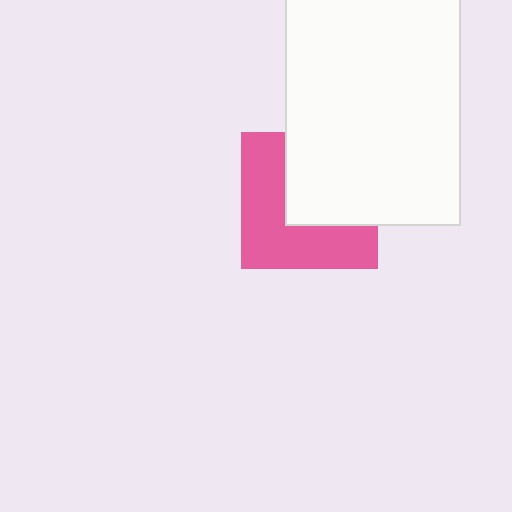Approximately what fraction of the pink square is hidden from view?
Roughly 46% of the pink square is hidden behind the white rectangle.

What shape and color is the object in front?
The object in front is a white rectangle.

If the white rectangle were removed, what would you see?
You would see the complete pink square.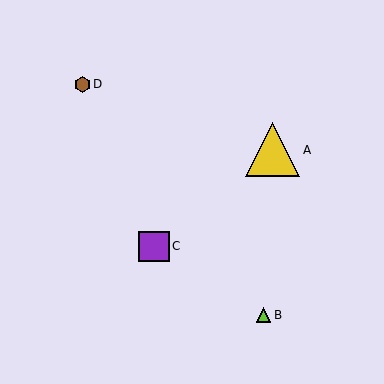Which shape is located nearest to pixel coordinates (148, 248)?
The purple square (labeled C) at (154, 246) is nearest to that location.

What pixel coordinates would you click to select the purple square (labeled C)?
Click at (154, 246) to select the purple square C.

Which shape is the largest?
The yellow triangle (labeled A) is the largest.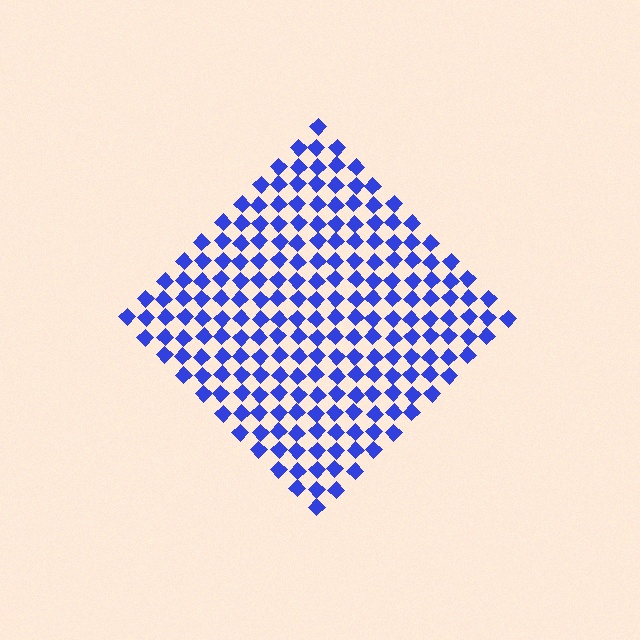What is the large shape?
The large shape is a diamond.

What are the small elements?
The small elements are diamonds.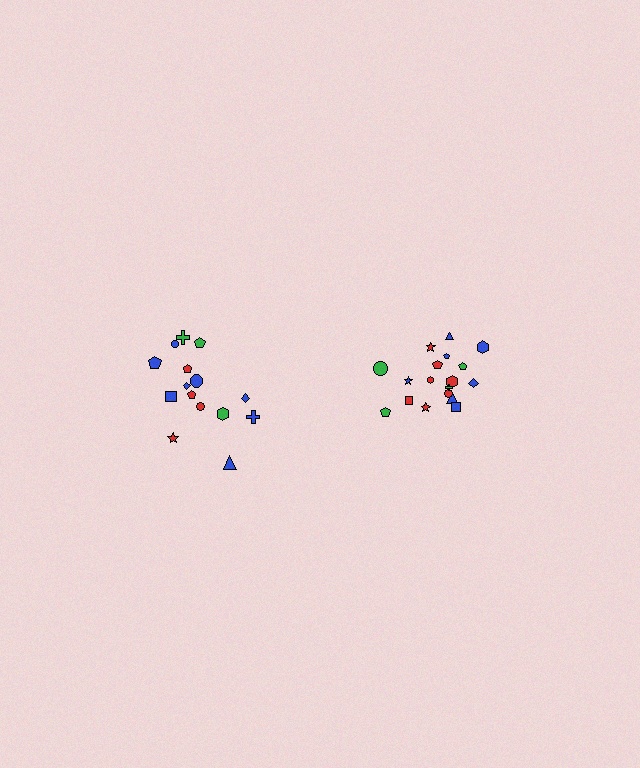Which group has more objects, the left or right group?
The right group.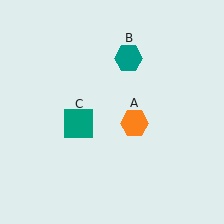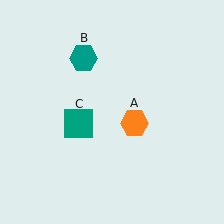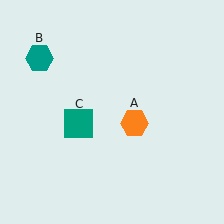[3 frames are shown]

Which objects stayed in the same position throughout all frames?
Orange hexagon (object A) and teal square (object C) remained stationary.